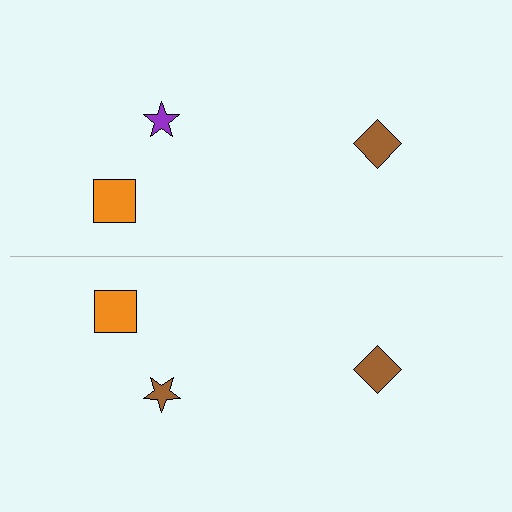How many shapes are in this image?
There are 6 shapes in this image.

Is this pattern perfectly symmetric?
No, the pattern is not perfectly symmetric. The brown star on the bottom side breaks the symmetry — its mirror counterpart is purple.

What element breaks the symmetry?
The brown star on the bottom side breaks the symmetry — its mirror counterpart is purple.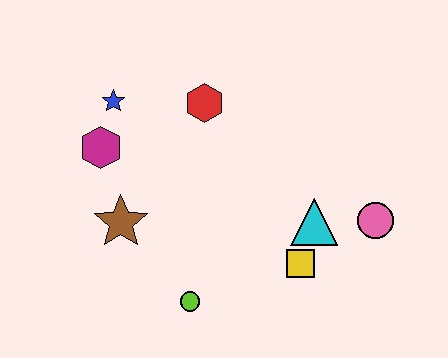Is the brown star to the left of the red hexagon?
Yes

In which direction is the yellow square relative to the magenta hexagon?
The yellow square is to the right of the magenta hexagon.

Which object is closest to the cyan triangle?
The yellow square is closest to the cyan triangle.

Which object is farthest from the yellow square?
The blue star is farthest from the yellow square.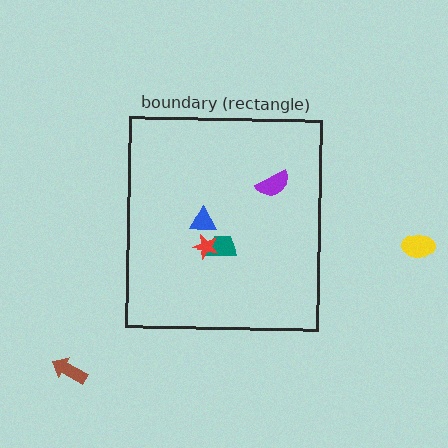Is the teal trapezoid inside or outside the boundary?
Inside.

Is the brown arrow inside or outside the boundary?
Outside.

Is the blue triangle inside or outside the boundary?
Inside.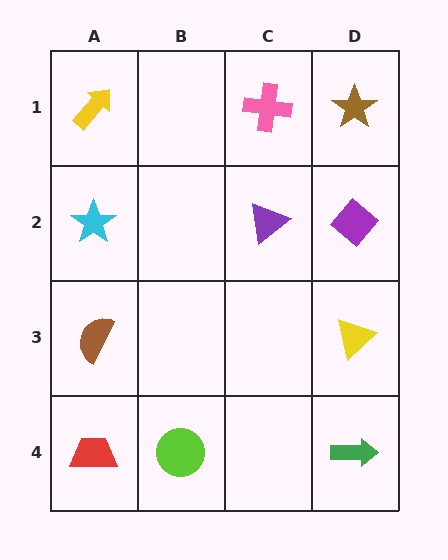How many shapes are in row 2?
3 shapes.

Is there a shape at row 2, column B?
No, that cell is empty.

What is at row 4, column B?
A lime circle.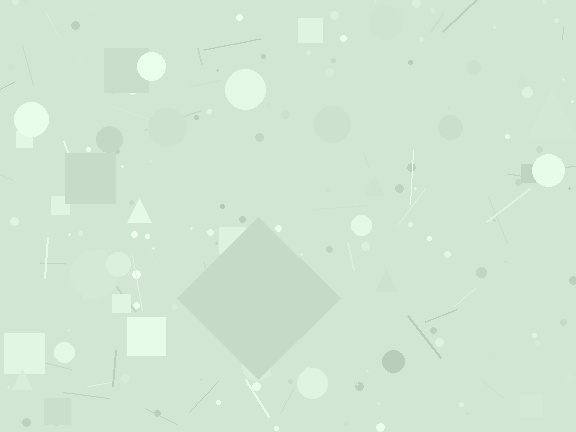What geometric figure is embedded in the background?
A diamond is embedded in the background.